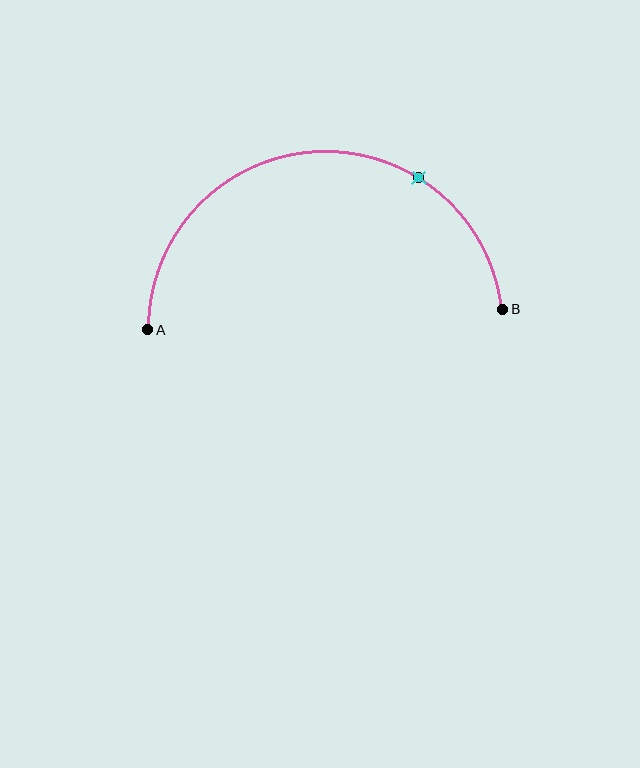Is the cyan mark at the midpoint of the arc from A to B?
No. The cyan mark lies on the arc but is closer to endpoint B. The arc midpoint would be at the point on the curve equidistant along the arc from both A and B.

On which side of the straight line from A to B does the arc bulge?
The arc bulges above the straight line connecting A and B.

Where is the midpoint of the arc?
The arc midpoint is the point on the curve farthest from the straight line joining A and B. It sits above that line.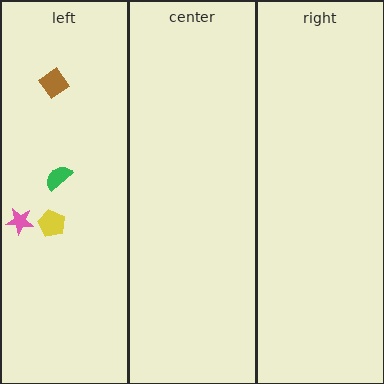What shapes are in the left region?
The brown diamond, the yellow pentagon, the green semicircle, the pink star.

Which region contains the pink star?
The left region.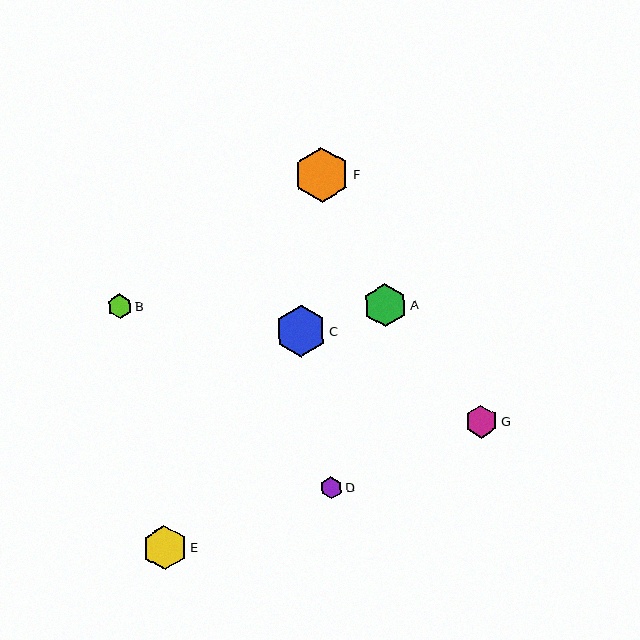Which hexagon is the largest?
Hexagon F is the largest with a size of approximately 56 pixels.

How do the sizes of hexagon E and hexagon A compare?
Hexagon E and hexagon A are approximately the same size.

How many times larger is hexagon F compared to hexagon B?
Hexagon F is approximately 2.3 times the size of hexagon B.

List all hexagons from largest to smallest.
From largest to smallest: F, C, E, A, G, B, D.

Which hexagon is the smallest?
Hexagon D is the smallest with a size of approximately 22 pixels.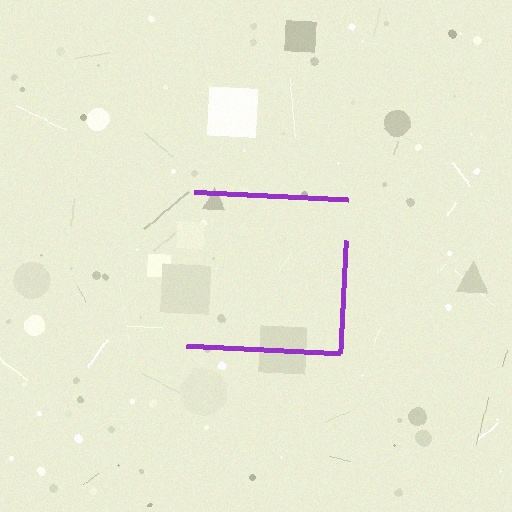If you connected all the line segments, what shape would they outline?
They would outline a square.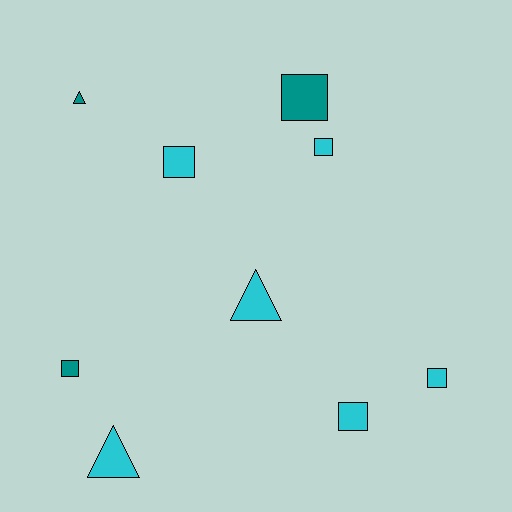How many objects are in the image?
There are 9 objects.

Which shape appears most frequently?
Square, with 6 objects.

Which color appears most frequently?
Cyan, with 6 objects.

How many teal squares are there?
There are 2 teal squares.